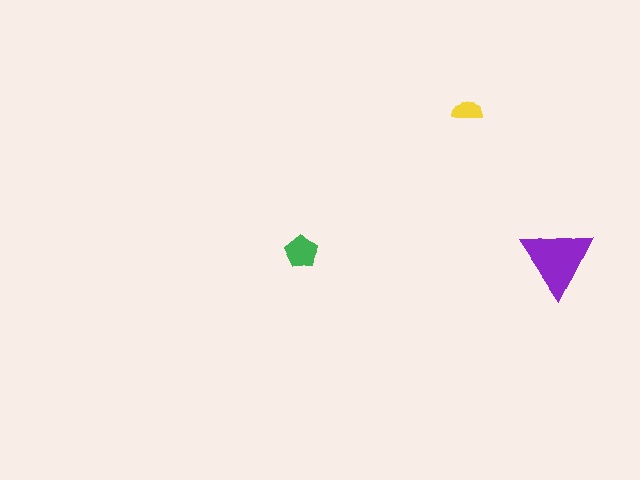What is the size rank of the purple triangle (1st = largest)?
1st.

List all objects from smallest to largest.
The yellow semicircle, the green pentagon, the purple triangle.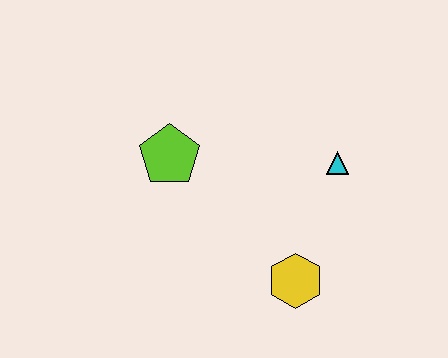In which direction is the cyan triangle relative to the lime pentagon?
The cyan triangle is to the right of the lime pentagon.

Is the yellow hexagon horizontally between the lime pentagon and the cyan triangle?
Yes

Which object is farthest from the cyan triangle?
The lime pentagon is farthest from the cyan triangle.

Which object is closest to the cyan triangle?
The yellow hexagon is closest to the cyan triangle.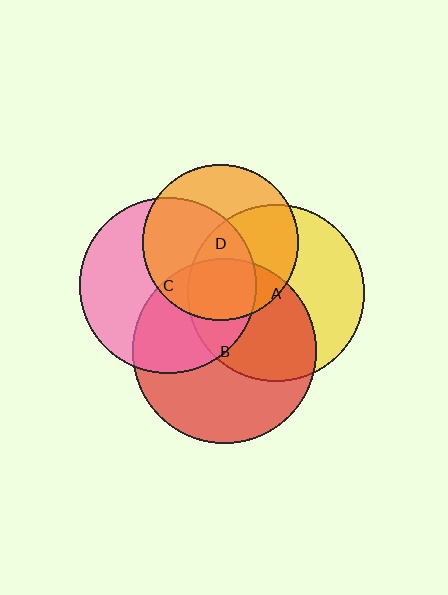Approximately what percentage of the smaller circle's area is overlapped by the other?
Approximately 25%.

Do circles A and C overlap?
Yes.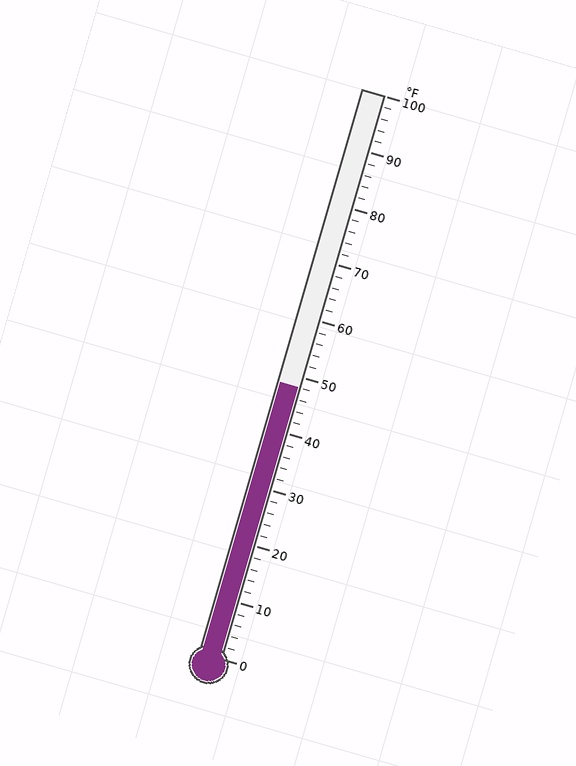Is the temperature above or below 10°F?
The temperature is above 10°F.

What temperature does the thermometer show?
The thermometer shows approximately 48°F.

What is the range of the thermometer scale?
The thermometer scale ranges from 0°F to 100°F.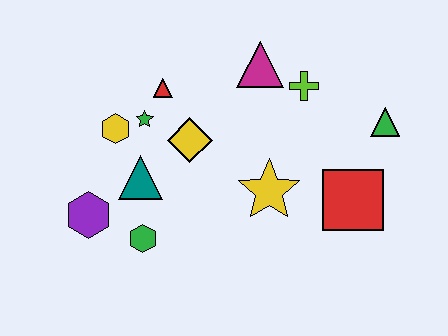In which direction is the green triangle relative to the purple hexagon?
The green triangle is to the right of the purple hexagon.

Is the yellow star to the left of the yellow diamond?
No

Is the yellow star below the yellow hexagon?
Yes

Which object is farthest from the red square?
The purple hexagon is farthest from the red square.